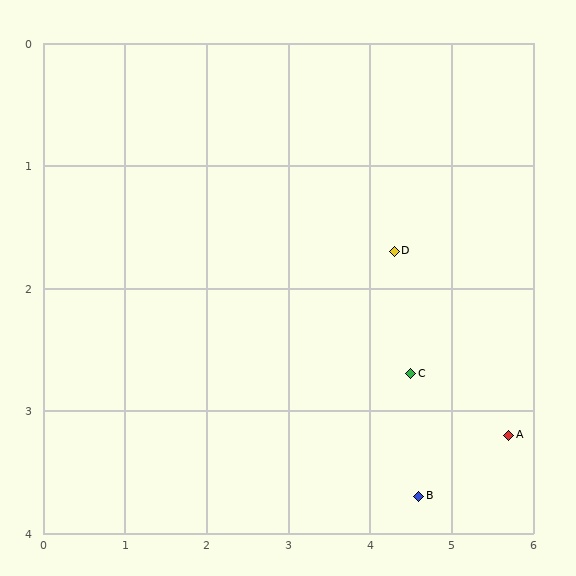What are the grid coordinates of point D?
Point D is at approximately (4.3, 1.7).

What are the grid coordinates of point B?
Point B is at approximately (4.6, 3.7).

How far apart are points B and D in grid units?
Points B and D are about 2.0 grid units apart.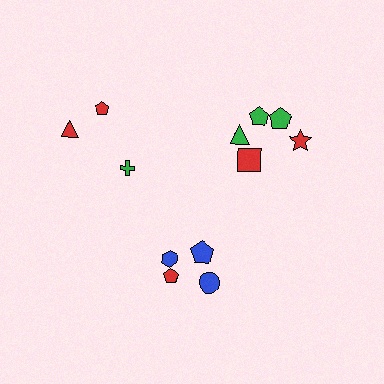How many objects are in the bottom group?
There are 4 objects.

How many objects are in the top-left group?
There are 3 objects.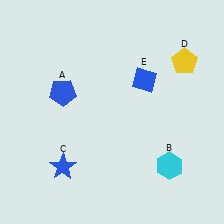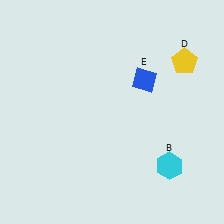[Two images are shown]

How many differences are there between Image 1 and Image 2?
There are 2 differences between the two images.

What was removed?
The blue star (C), the blue pentagon (A) were removed in Image 2.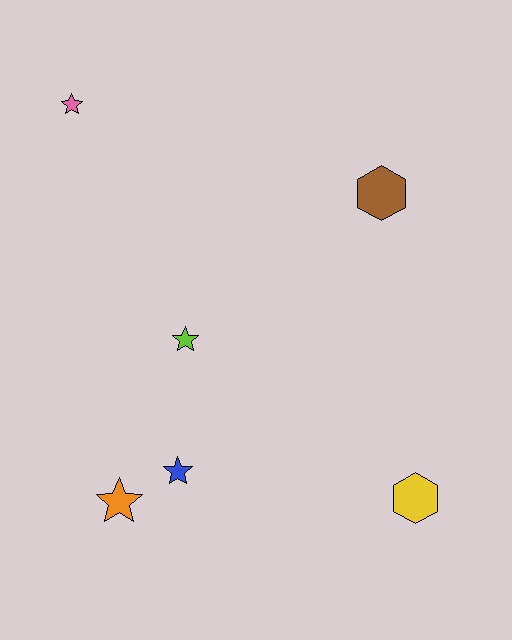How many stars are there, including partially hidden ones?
There are 4 stars.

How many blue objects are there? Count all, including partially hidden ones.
There is 1 blue object.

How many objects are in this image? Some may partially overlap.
There are 6 objects.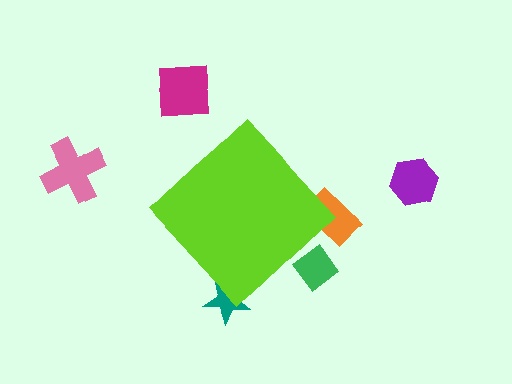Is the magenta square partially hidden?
No, the magenta square is fully visible.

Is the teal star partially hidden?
Yes, the teal star is partially hidden behind the lime diamond.